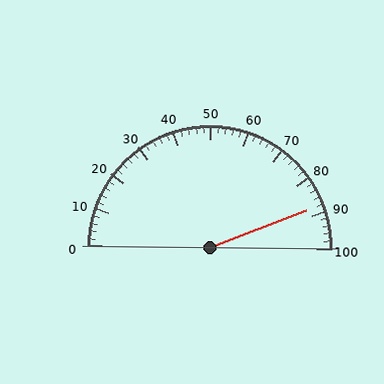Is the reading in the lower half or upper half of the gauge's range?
The reading is in the upper half of the range (0 to 100).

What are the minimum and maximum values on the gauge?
The gauge ranges from 0 to 100.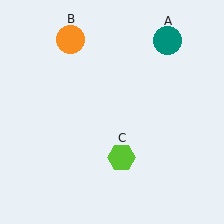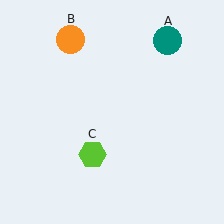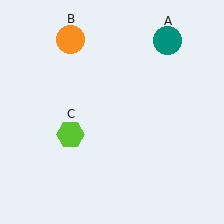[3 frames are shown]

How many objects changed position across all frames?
1 object changed position: lime hexagon (object C).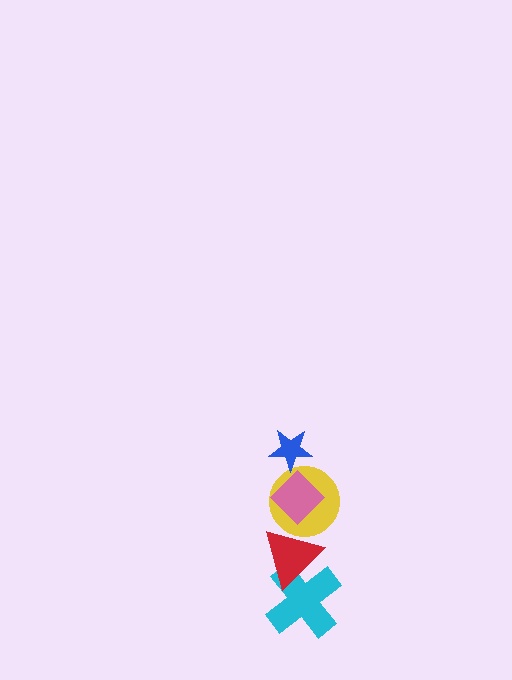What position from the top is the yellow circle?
The yellow circle is 3rd from the top.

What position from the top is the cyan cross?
The cyan cross is 5th from the top.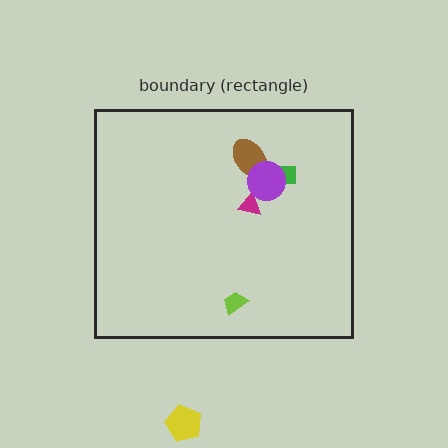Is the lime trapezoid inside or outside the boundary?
Inside.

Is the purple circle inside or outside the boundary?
Inside.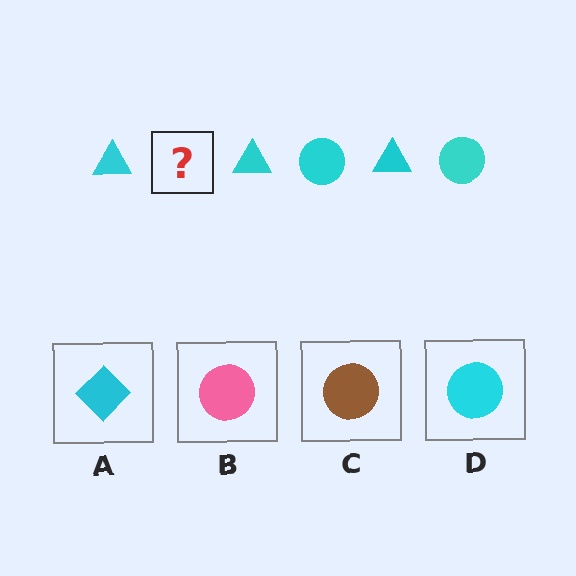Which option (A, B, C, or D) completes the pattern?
D.